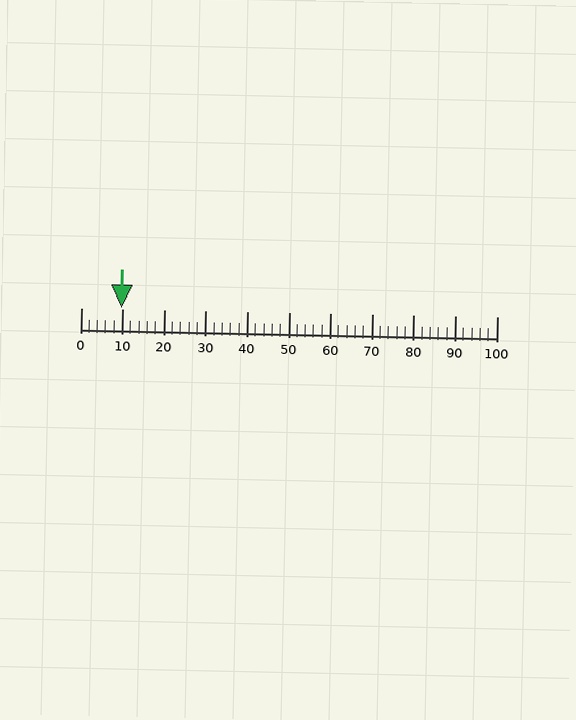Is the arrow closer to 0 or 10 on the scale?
The arrow is closer to 10.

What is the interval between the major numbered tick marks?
The major tick marks are spaced 10 units apart.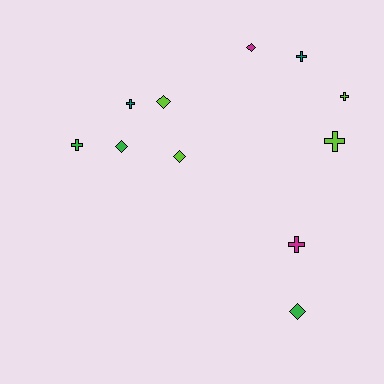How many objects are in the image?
There are 11 objects.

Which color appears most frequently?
Lime, with 4 objects.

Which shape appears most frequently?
Cross, with 6 objects.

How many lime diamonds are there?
There are 2 lime diamonds.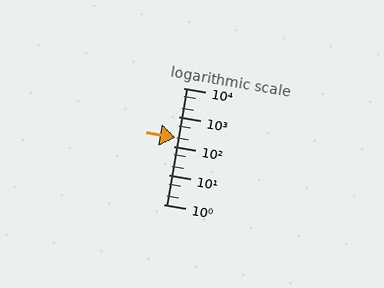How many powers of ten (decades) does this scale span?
The scale spans 4 decades, from 1 to 10000.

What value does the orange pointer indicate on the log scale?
The pointer indicates approximately 200.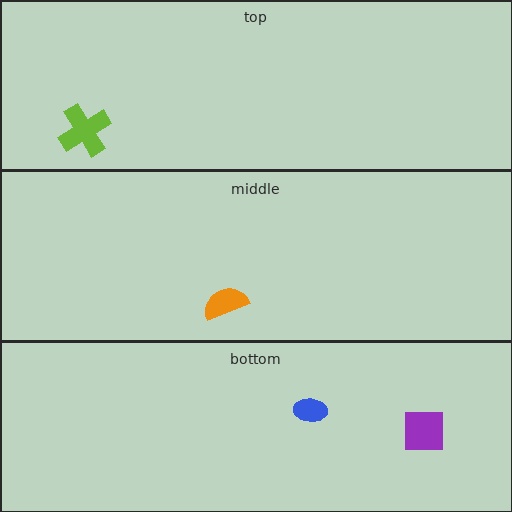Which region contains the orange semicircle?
The middle region.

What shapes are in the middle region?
The orange semicircle.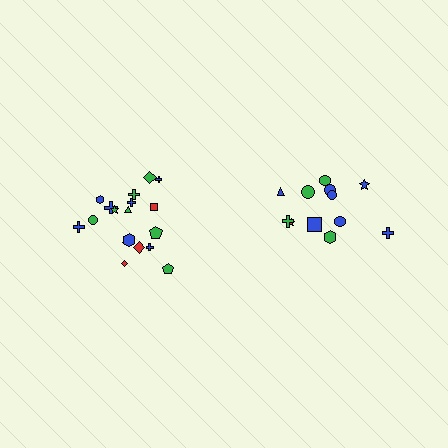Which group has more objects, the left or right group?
The left group.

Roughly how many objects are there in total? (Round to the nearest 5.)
Roughly 30 objects in total.